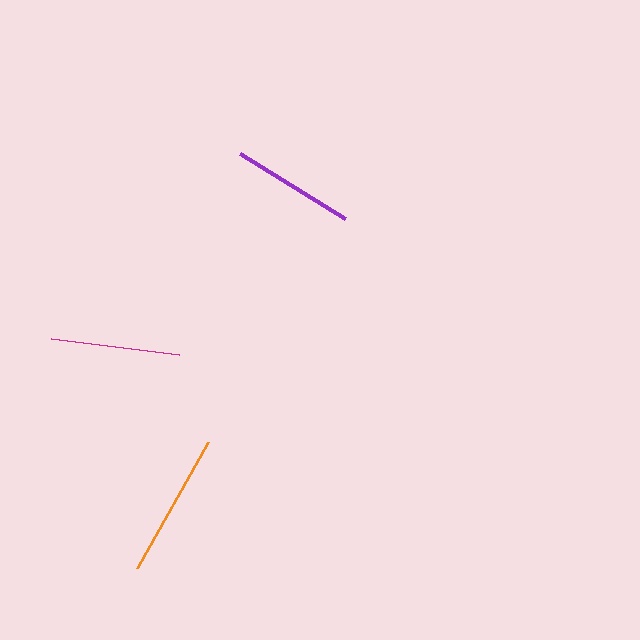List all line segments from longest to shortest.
From longest to shortest: orange, magenta, purple.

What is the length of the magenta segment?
The magenta segment is approximately 129 pixels long.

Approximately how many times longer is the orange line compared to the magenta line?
The orange line is approximately 1.1 times the length of the magenta line.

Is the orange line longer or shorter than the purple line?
The orange line is longer than the purple line.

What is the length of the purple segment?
The purple segment is approximately 123 pixels long.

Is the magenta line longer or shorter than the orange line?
The orange line is longer than the magenta line.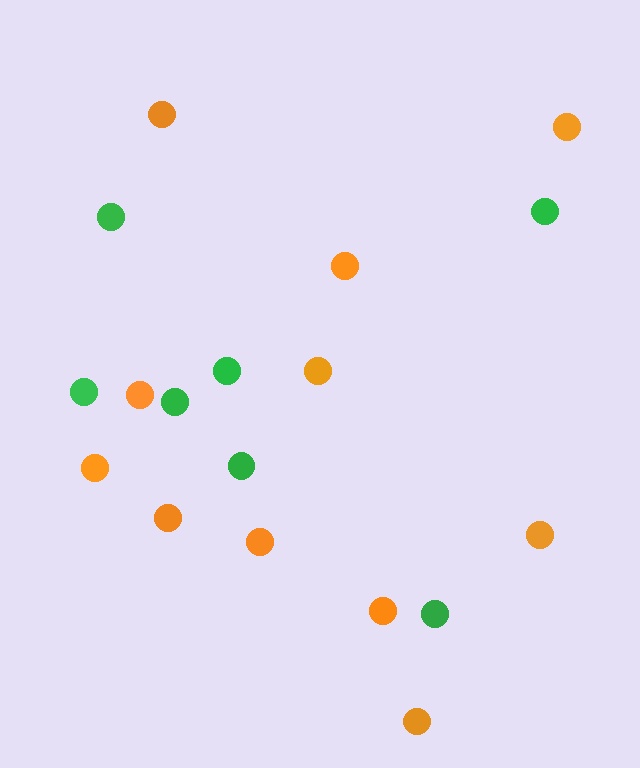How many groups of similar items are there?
There are 2 groups: one group of orange circles (11) and one group of green circles (7).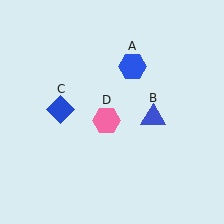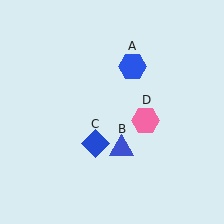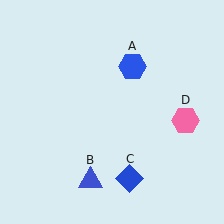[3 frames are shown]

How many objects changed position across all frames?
3 objects changed position: blue triangle (object B), blue diamond (object C), pink hexagon (object D).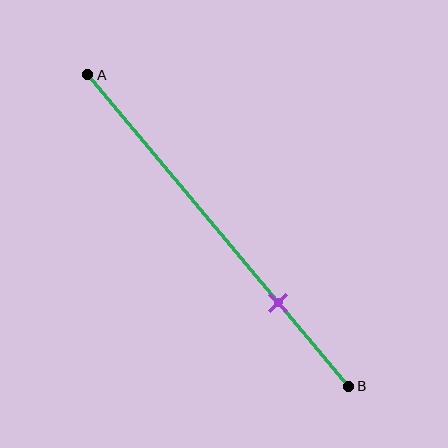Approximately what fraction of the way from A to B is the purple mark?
The purple mark is approximately 75% of the way from A to B.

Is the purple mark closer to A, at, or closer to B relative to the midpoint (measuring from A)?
The purple mark is closer to point B than the midpoint of segment AB.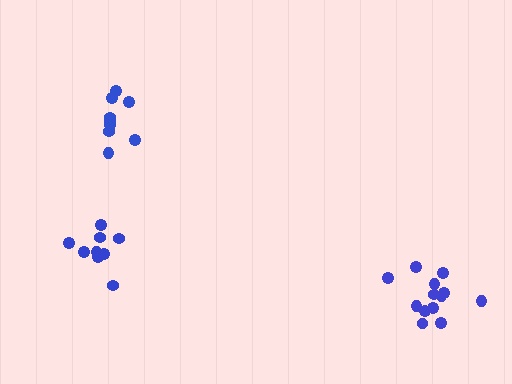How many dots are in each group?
Group 1: 9 dots, Group 2: 10 dots, Group 3: 13 dots (32 total).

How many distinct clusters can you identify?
There are 3 distinct clusters.